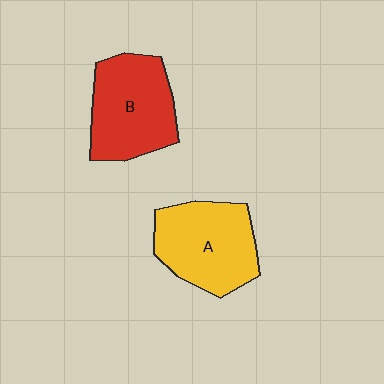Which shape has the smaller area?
Shape A (yellow).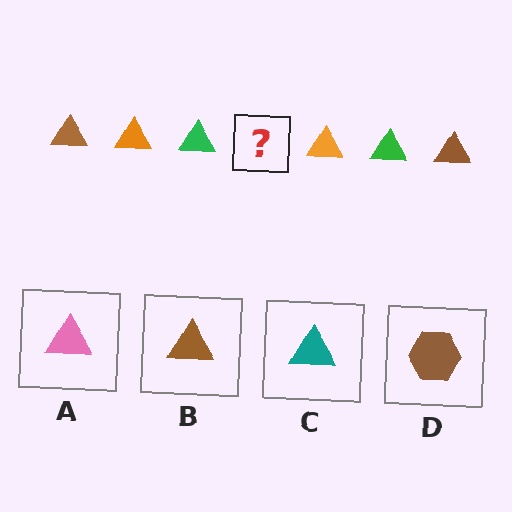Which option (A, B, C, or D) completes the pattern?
B.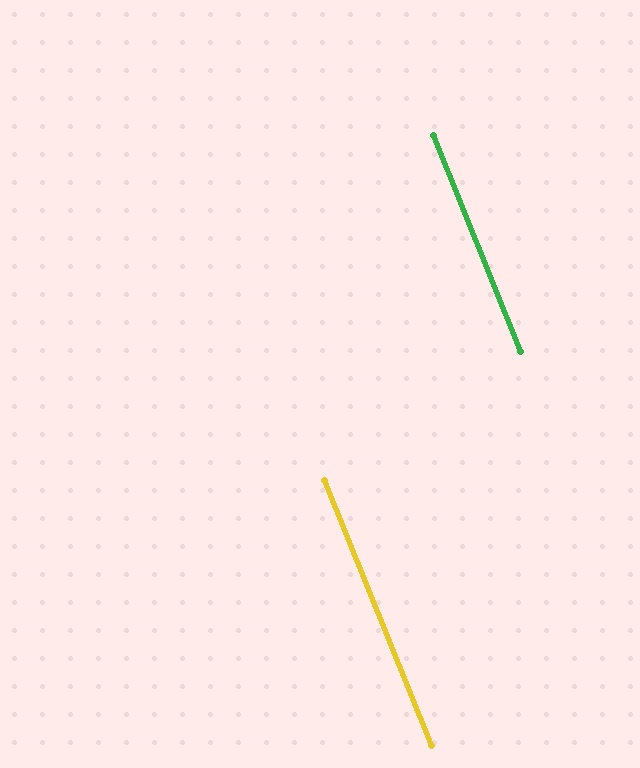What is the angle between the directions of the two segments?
Approximately 0 degrees.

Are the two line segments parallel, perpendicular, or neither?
Parallel — their directions differ by only 0.2°.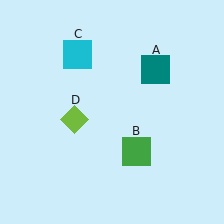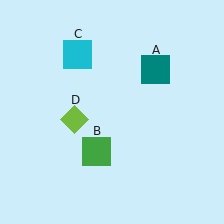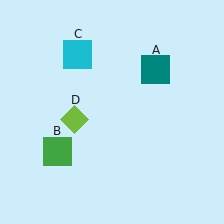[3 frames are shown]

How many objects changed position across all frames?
1 object changed position: green square (object B).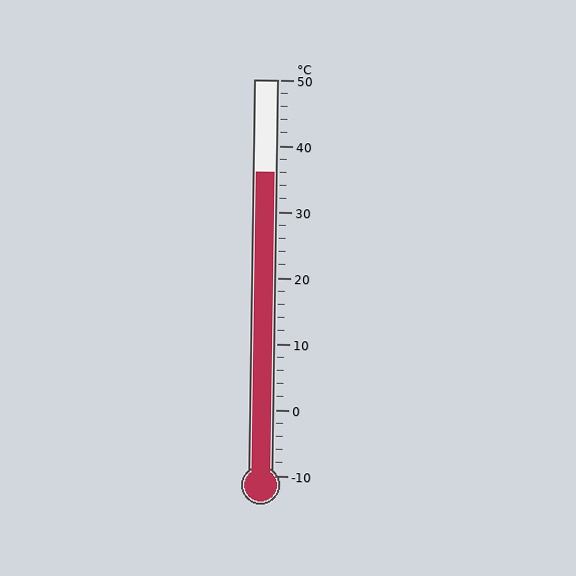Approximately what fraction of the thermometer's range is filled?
The thermometer is filled to approximately 75% of its range.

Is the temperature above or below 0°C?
The temperature is above 0°C.